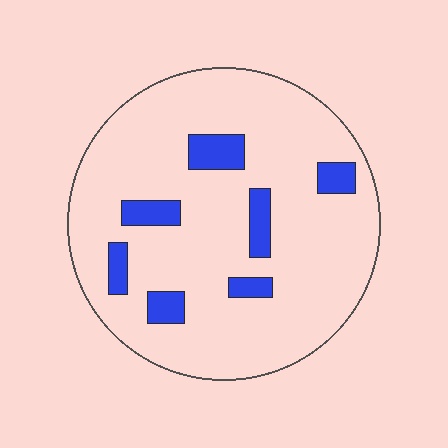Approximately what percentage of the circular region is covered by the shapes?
Approximately 10%.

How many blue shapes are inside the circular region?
7.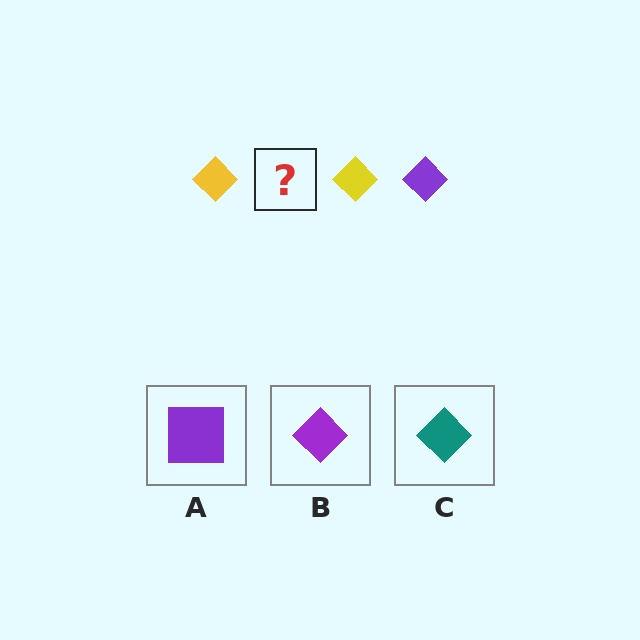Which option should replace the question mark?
Option B.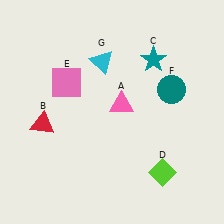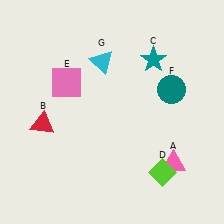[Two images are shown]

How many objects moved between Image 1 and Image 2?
1 object moved between the two images.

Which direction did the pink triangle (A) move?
The pink triangle (A) moved down.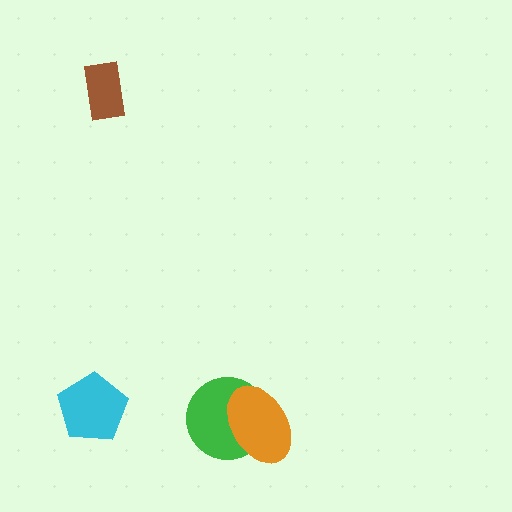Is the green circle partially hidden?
Yes, it is partially covered by another shape.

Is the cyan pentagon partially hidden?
No, no other shape covers it.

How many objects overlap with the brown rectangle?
0 objects overlap with the brown rectangle.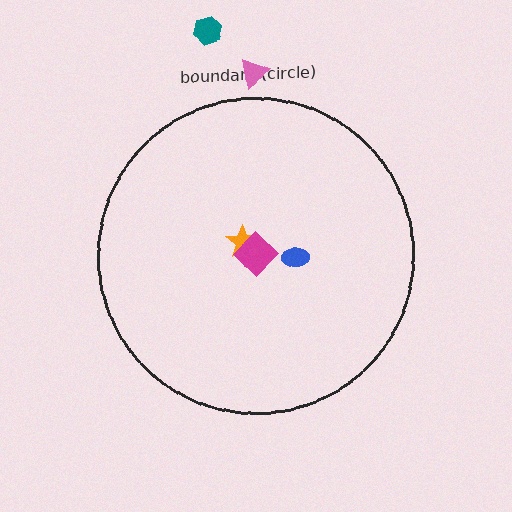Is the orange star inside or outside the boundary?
Inside.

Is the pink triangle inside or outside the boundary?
Outside.